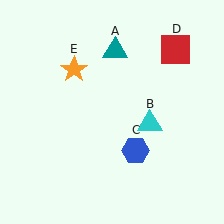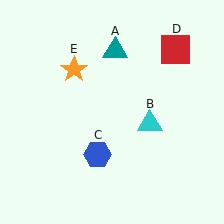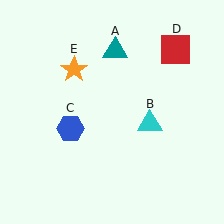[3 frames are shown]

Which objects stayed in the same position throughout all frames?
Teal triangle (object A) and cyan triangle (object B) and red square (object D) and orange star (object E) remained stationary.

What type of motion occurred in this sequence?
The blue hexagon (object C) rotated clockwise around the center of the scene.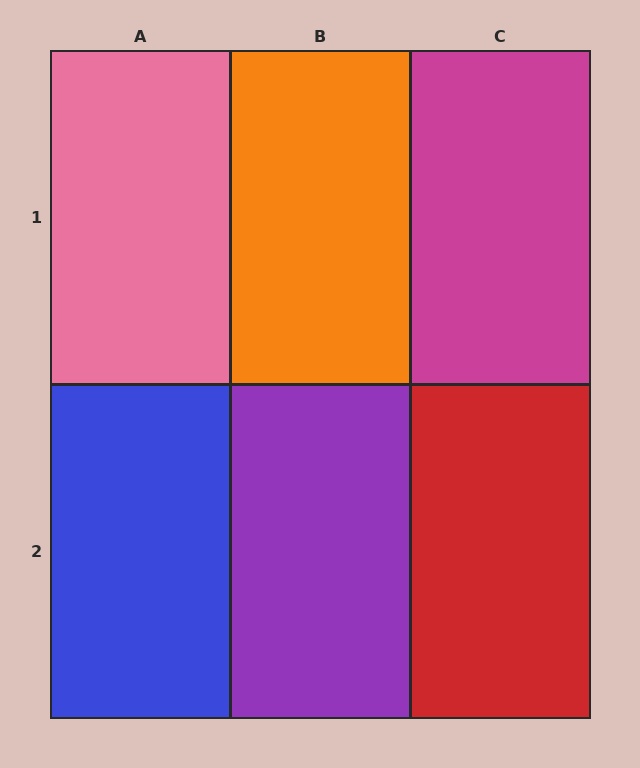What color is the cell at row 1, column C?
Magenta.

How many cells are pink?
1 cell is pink.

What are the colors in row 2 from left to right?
Blue, purple, red.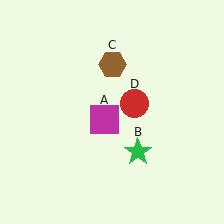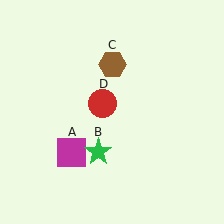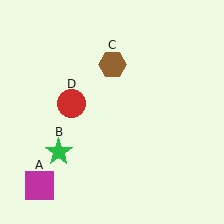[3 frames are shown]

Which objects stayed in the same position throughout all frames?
Brown hexagon (object C) remained stationary.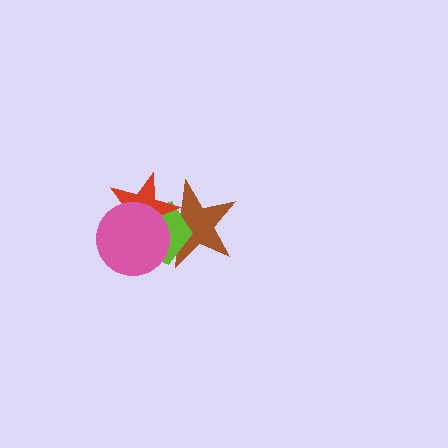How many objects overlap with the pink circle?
3 objects overlap with the pink circle.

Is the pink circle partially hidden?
No, no other shape covers it.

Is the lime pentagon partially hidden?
Yes, it is partially covered by another shape.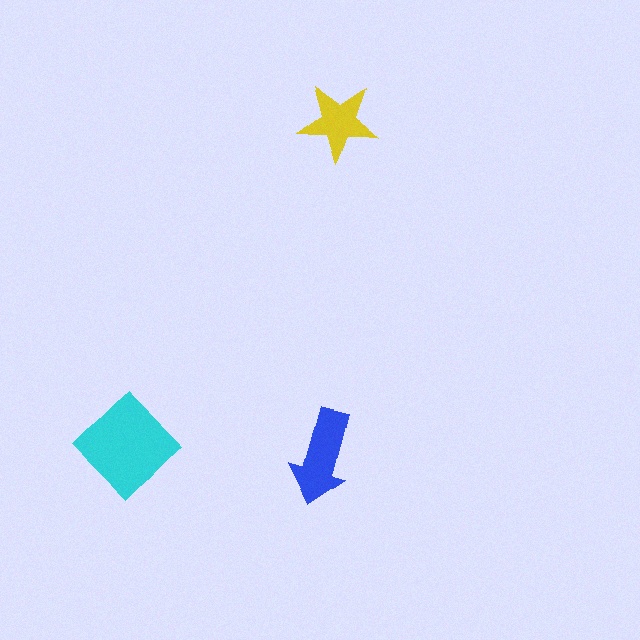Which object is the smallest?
The yellow star.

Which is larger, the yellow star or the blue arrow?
The blue arrow.